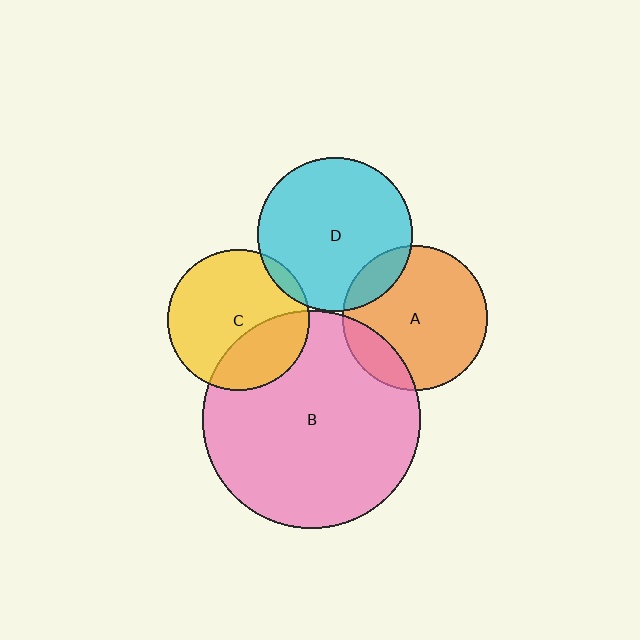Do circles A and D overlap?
Yes.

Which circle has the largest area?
Circle B (pink).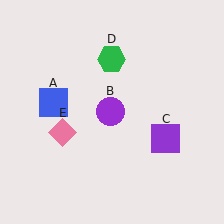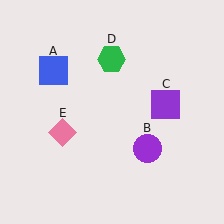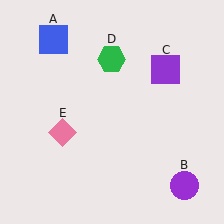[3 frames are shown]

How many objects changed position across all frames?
3 objects changed position: blue square (object A), purple circle (object B), purple square (object C).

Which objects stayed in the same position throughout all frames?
Green hexagon (object D) and pink diamond (object E) remained stationary.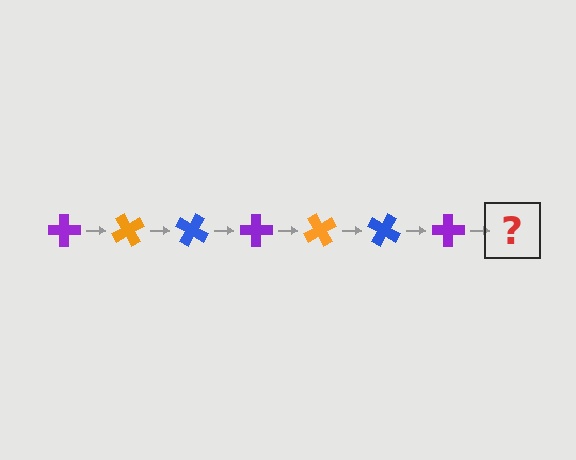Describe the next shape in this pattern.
It should be an orange cross, rotated 420 degrees from the start.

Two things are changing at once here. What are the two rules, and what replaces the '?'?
The two rules are that it rotates 60 degrees each step and the color cycles through purple, orange, and blue. The '?' should be an orange cross, rotated 420 degrees from the start.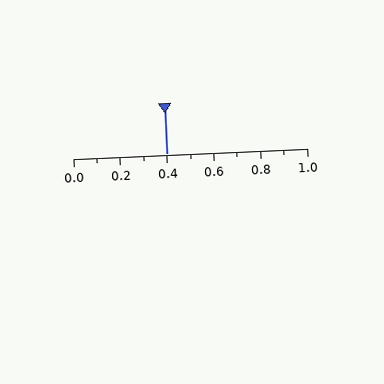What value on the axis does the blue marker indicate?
The marker indicates approximately 0.4.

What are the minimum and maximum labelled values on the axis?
The axis runs from 0.0 to 1.0.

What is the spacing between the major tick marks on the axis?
The major ticks are spaced 0.2 apart.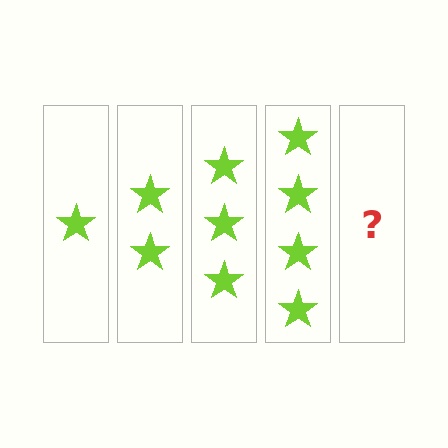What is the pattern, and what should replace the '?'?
The pattern is that each step adds one more star. The '?' should be 5 stars.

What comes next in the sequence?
The next element should be 5 stars.